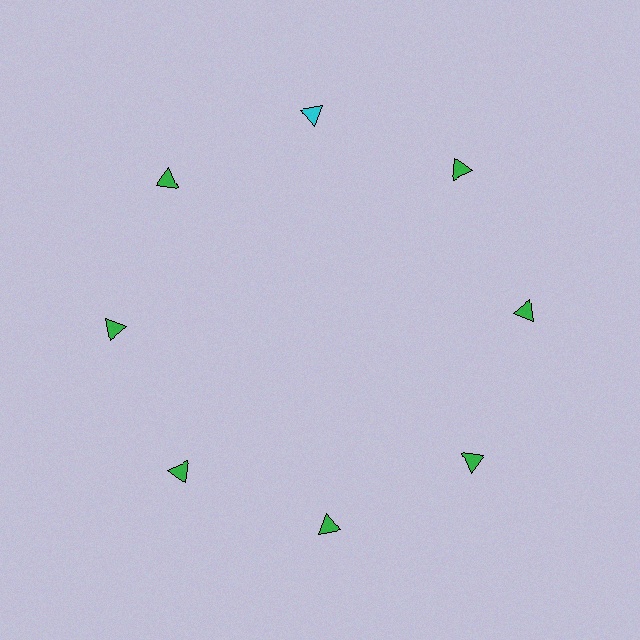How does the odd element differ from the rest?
It has a different color: cyan instead of green.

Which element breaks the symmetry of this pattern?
The cyan triangle at roughly the 12 o'clock position breaks the symmetry. All other shapes are green triangles.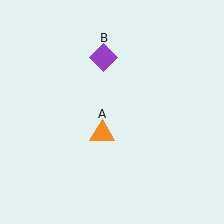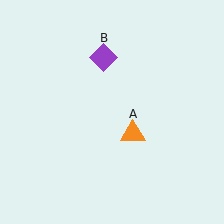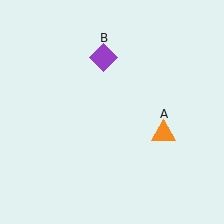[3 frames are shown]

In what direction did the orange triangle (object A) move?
The orange triangle (object A) moved right.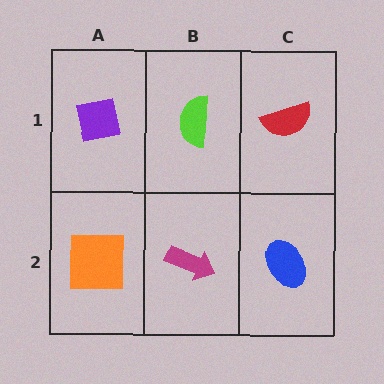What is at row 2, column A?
An orange square.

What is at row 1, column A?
A purple square.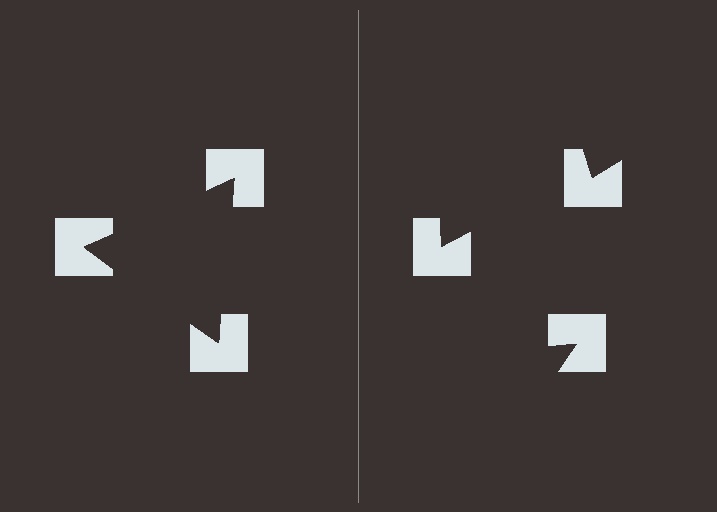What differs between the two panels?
The notched squares are positioned identically on both sides; only the wedge orientations differ. On the left they align to a triangle; on the right they are misaligned.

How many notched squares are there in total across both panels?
6 — 3 on each side.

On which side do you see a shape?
An illusory triangle appears on the left side. On the right side the wedge cuts are rotated, so no coherent shape forms.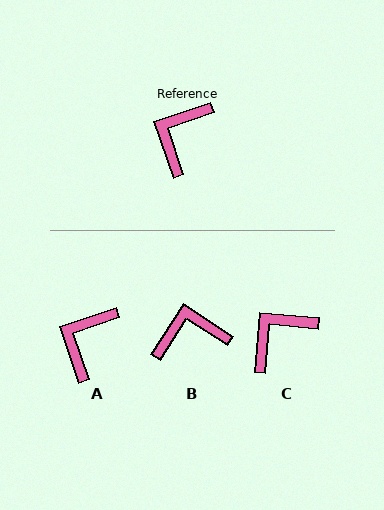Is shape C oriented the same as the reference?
No, it is off by about 24 degrees.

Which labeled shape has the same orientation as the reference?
A.